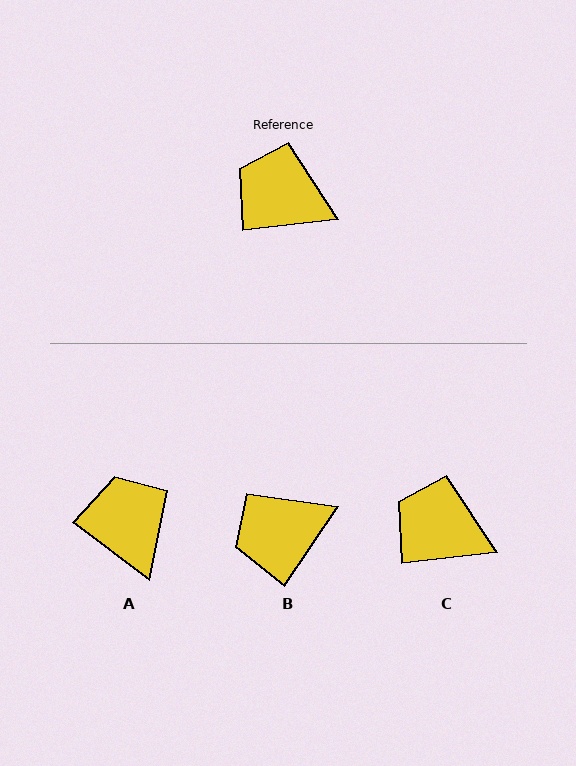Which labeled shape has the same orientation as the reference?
C.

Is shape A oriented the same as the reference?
No, it is off by about 44 degrees.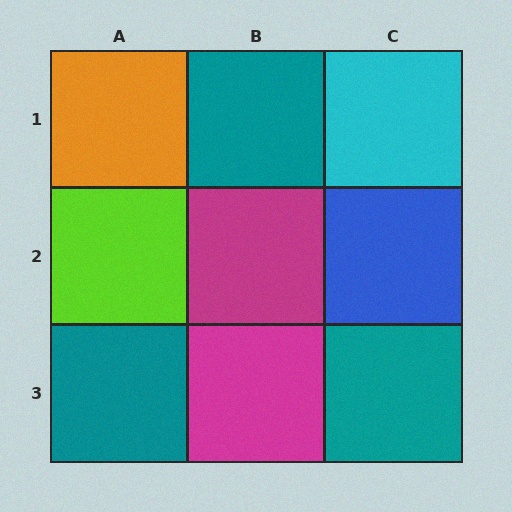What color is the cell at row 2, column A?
Lime.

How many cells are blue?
1 cell is blue.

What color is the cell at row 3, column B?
Magenta.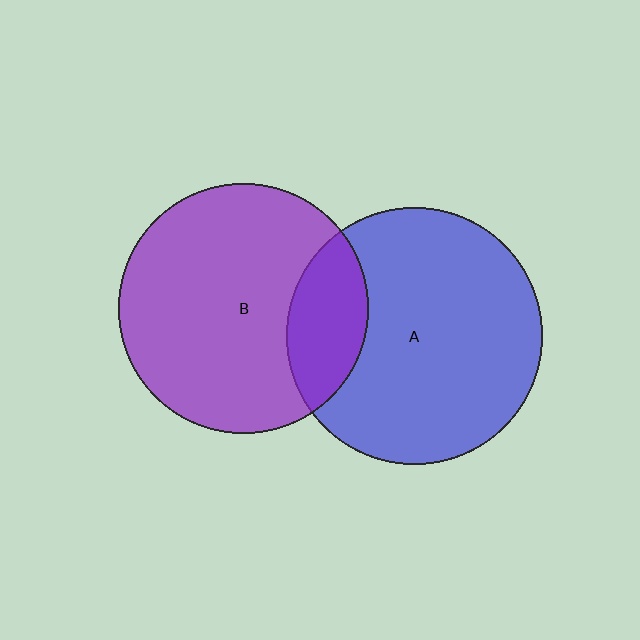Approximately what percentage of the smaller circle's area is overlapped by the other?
Approximately 20%.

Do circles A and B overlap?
Yes.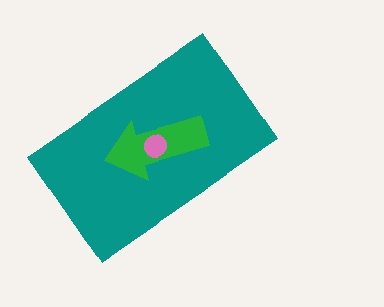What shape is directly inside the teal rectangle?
The green arrow.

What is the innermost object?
The pink circle.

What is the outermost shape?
The teal rectangle.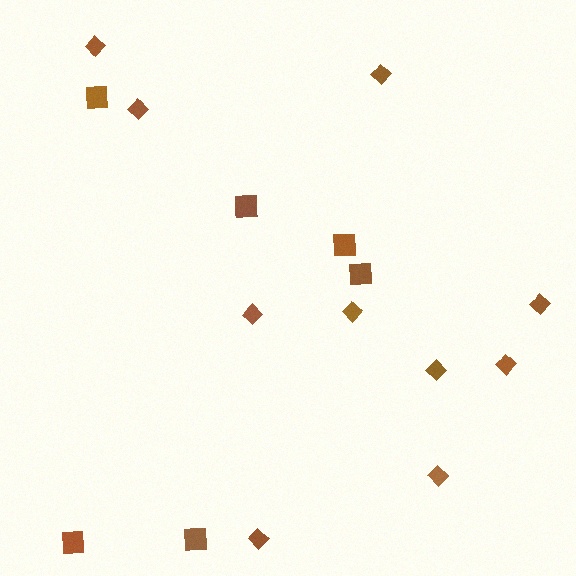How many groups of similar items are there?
There are 2 groups: one group of squares (6) and one group of diamonds (10).